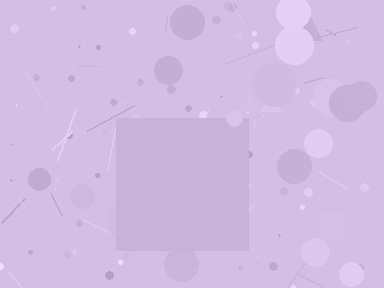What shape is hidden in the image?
A square is hidden in the image.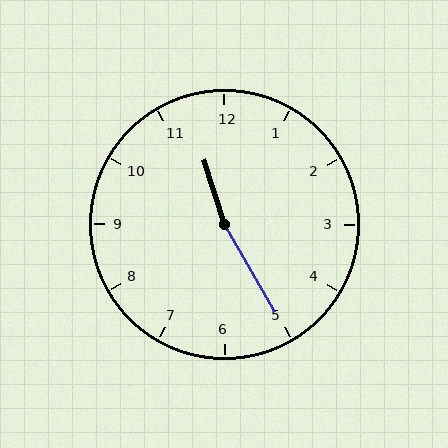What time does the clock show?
11:25.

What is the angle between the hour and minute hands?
Approximately 168 degrees.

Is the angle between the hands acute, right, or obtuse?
It is obtuse.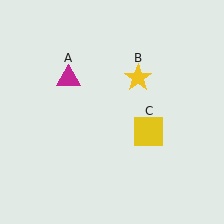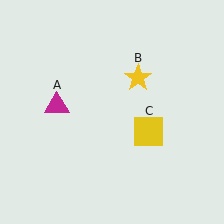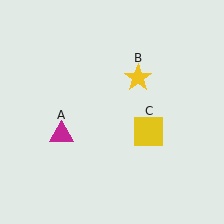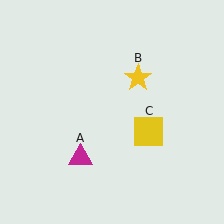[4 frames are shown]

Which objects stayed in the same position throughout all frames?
Yellow star (object B) and yellow square (object C) remained stationary.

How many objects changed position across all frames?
1 object changed position: magenta triangle (object A).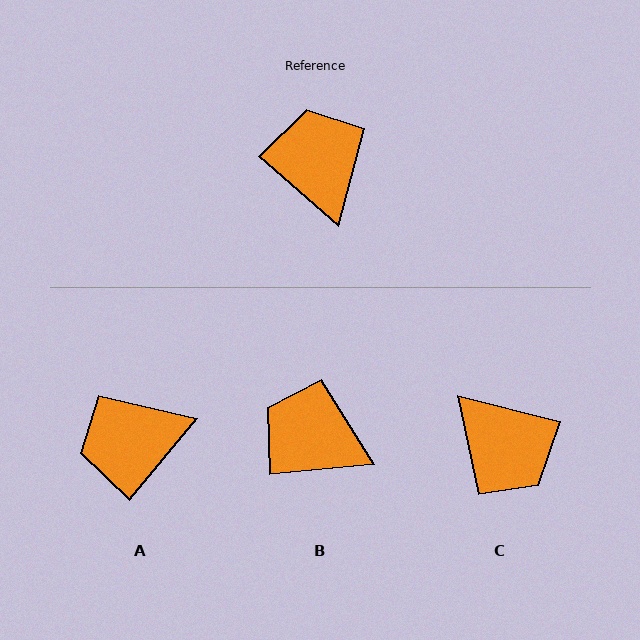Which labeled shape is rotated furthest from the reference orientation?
C, about 153 degrees away.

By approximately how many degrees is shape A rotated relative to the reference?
Approximately 92 degrees counter-clockwise.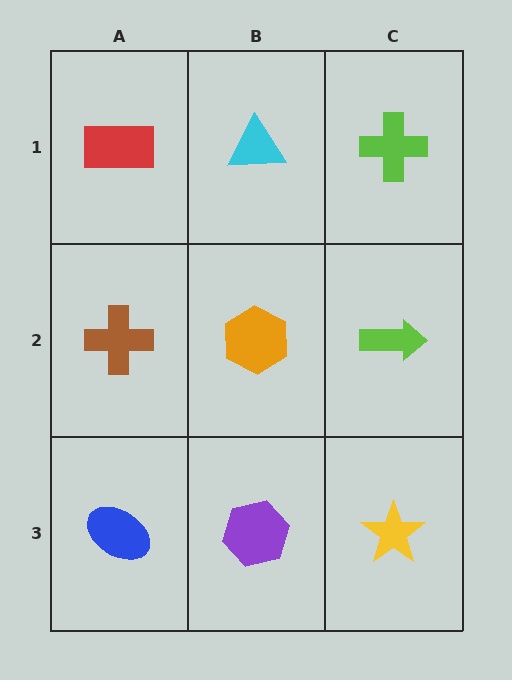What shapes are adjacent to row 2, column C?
A lime cross (row 1, column C), a yellow star (row 3, column C), an orange hexagon (row 2, column B).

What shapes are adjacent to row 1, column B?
An orange hexagon (row 2, column B), a red rectangle (row 1, column A), a lime cross (row 1, column C).